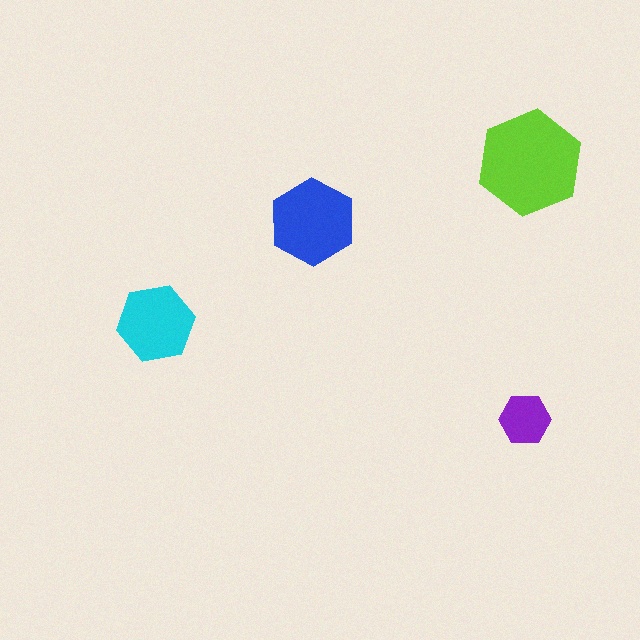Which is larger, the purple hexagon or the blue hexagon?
The blue one.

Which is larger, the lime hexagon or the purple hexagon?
The lime one.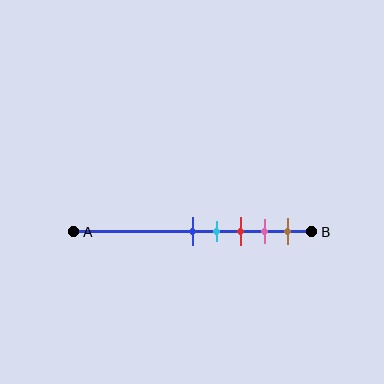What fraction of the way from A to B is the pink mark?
The pink mark is approximately 80% (0.8) of the way from A to B.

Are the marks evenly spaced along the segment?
Yes, the marks are approximately evenly spaced.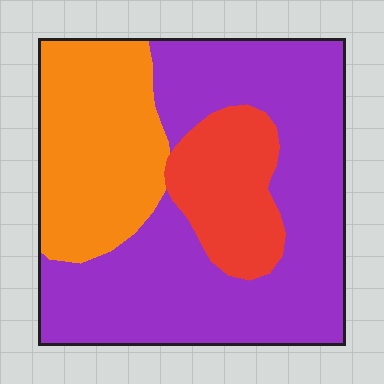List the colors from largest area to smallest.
From largest to smallest: purple, orange, red.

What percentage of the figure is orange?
Orange covers roughly 25% of the figure.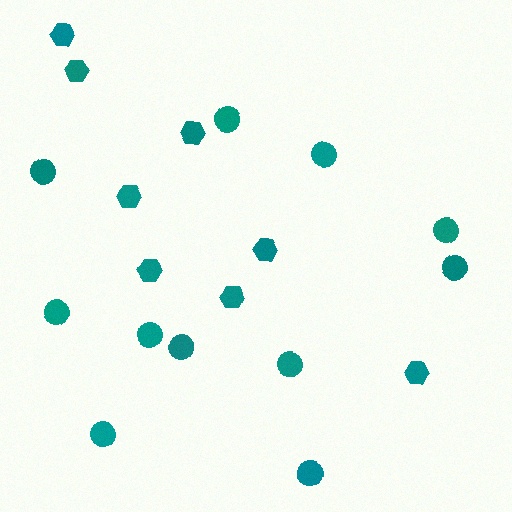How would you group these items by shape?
There are 2 groups: one group of hexagons (8) and one group of circles (11).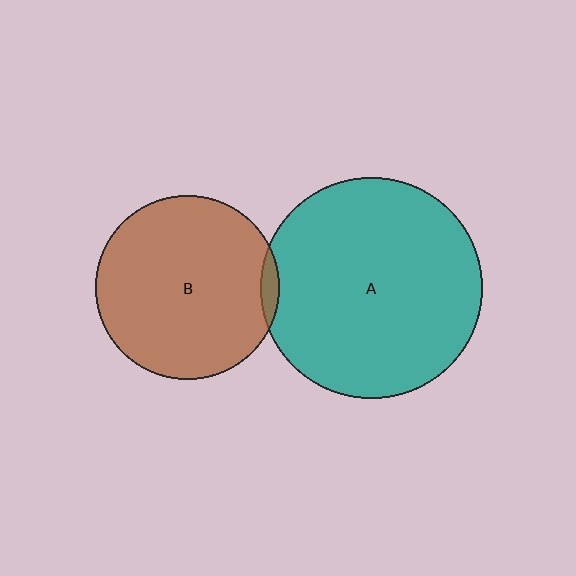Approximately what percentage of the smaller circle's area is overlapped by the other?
Approximately 5%.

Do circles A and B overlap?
Yes.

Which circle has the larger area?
Circle A (teal).